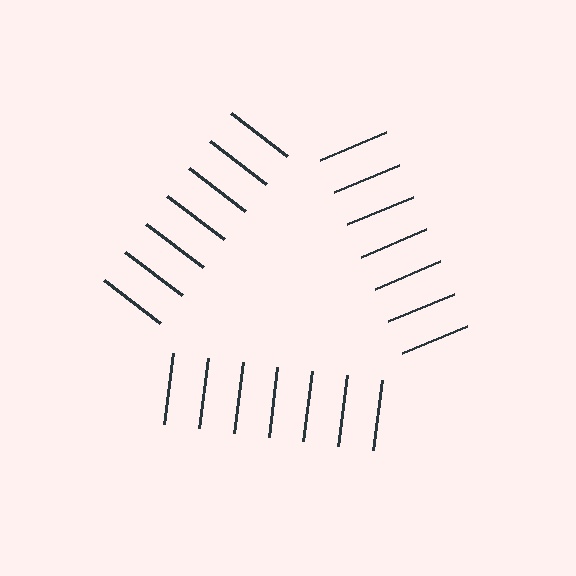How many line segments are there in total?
21 — 7 along each of the 3 edges.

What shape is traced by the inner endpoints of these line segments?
An illusory triangle — the line segments terminate on its edges but no continuous stroke is drawn.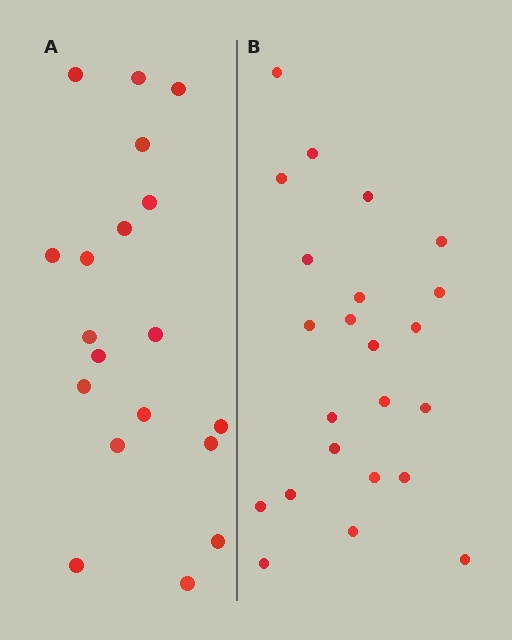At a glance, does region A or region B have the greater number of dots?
Region B (the right region) has more dots.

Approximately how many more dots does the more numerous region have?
Region B has about 4 more dots than region A.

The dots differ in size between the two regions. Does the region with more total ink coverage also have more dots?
No. Region A has more total ink coverage because its dots are larger, but region B actually contains more individual dots. Total area can be misleading — the number of items is what matters here.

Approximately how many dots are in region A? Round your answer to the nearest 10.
About 20 dots. (The exact count is 19, which rounds to 20.)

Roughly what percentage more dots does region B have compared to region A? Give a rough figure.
About 20% more.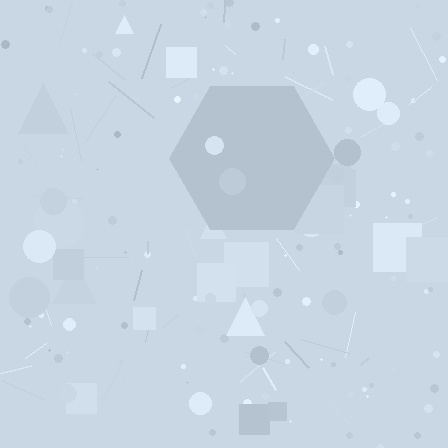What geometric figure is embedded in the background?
A hexagon is embedded in the background.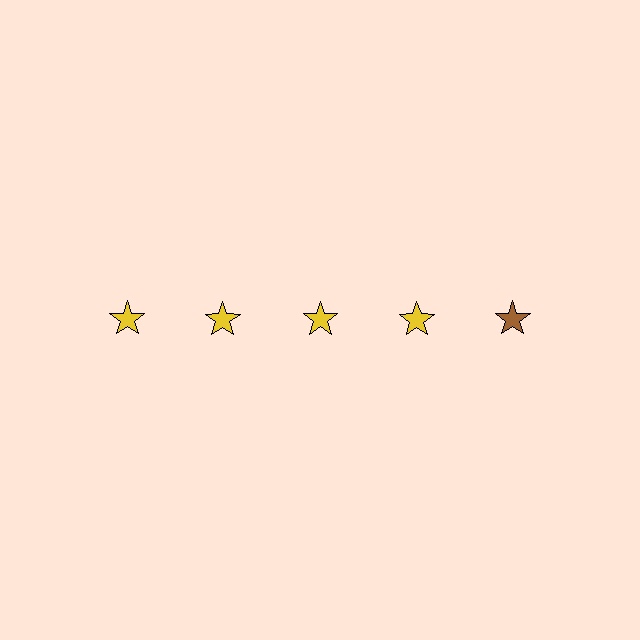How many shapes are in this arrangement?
There are 5 shapes arranged in a grid pattern.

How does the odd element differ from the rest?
It has a different color: brown instead of yellow.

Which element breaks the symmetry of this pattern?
The brown star in the top row, rightmost column breaks the symmetry. All other shapes are yellow stars.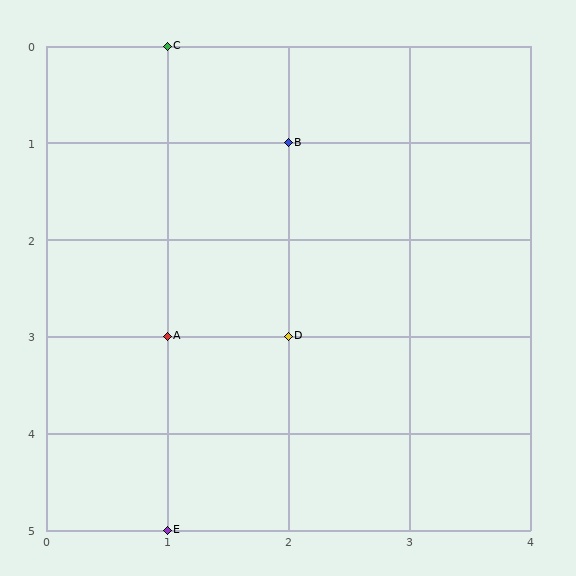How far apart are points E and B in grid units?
Points E and B are 1 column and 4 rows apart (about 4.1 grid units diagonally).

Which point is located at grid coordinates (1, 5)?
Point E is at (1, 5).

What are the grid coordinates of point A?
Point A is at grid coordinates (1, 3).